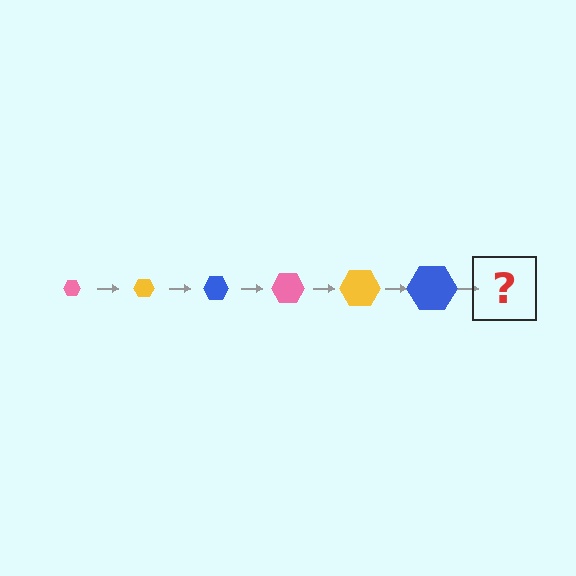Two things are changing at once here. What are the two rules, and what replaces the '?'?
The two rules are that the hexagon grows larger each step and the color cycles through pink, yellow, and blue. The '?' should be a pink hexagon, larger than the previous one.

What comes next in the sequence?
The next element should be a pink hexagon, larger than the previous one.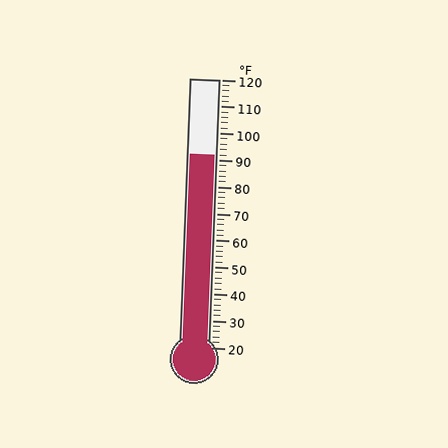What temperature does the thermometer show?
The thermometer shows approximately 92°F.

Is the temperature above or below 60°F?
The temperature is above 60°F.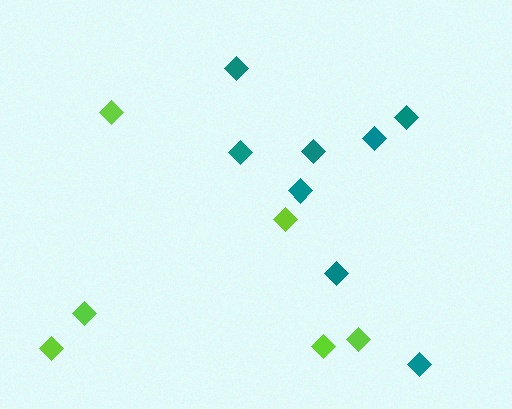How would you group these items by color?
There are 2 groups: one group of lime diamonds (6) and one group of teal diamonds (8).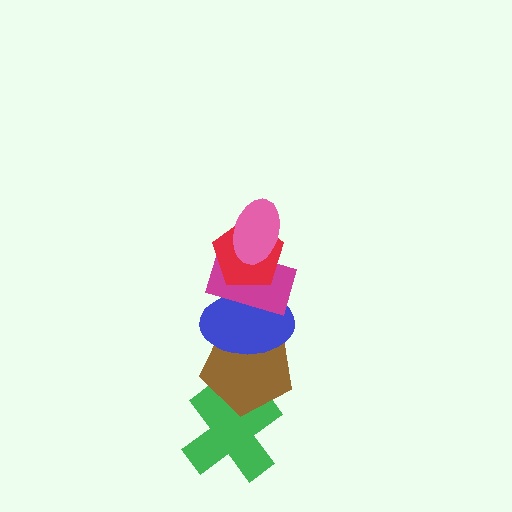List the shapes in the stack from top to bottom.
From top to bottom: the pink ellipse, the red pentagon, the magenta rectangle, the blue ellipse, the brown pentagon, the green cross.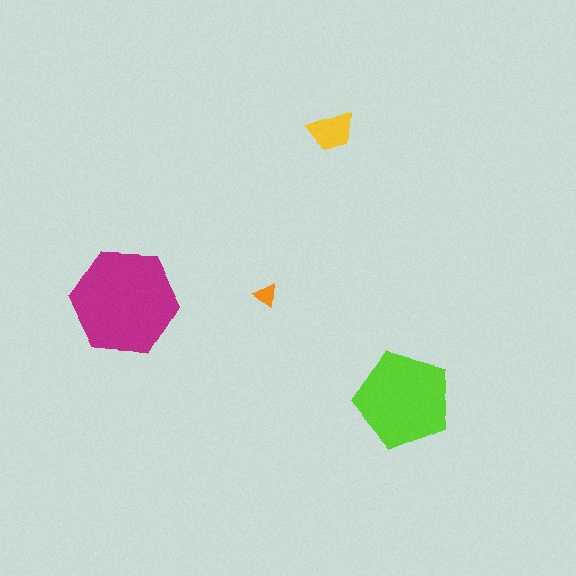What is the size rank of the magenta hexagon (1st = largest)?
1st.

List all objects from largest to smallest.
The magenta hexagon, the lime pentagon, the yellow trapezoid, the orange triangle.